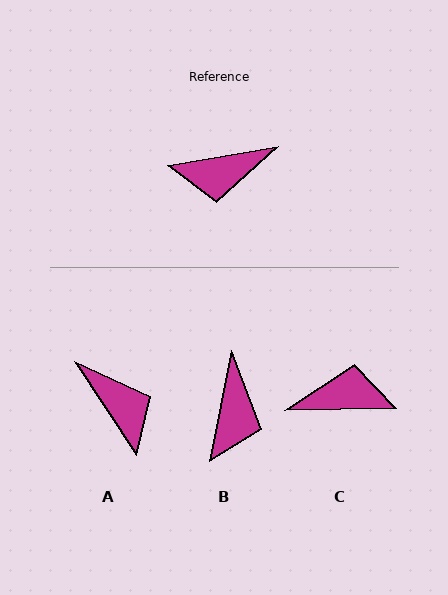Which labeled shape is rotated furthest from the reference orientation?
C, about 171 degrees away.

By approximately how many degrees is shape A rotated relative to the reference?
Approximately 114 degrees counter-clockwise.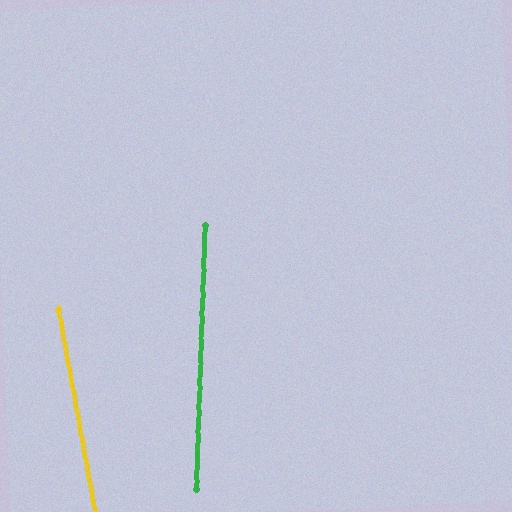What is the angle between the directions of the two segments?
Approximately 12 degrees.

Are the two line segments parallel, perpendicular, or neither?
Neither parallel nor perpendicular — they differ by about 12°.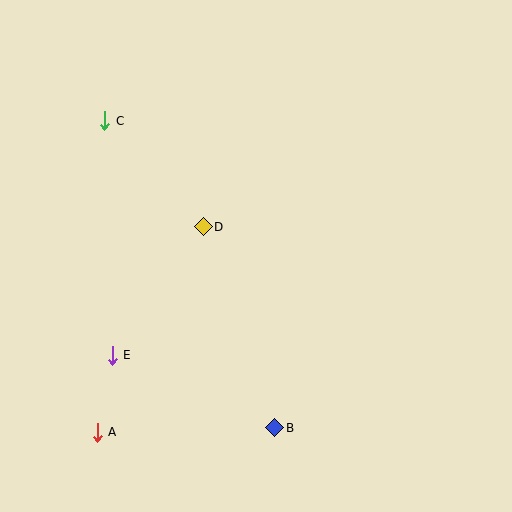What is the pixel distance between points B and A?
The distance between B and A is 177 pixels.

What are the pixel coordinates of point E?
Point E is at (112, 355).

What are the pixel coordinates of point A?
Point A is at (97, 432).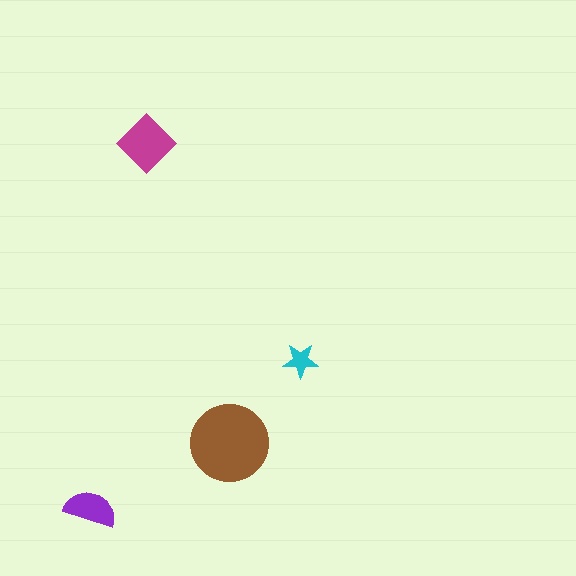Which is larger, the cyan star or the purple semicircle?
The purple semicircle.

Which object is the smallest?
The cyan star.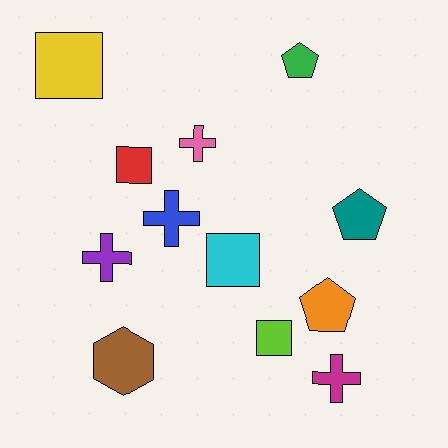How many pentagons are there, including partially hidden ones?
There are 3 pentagons.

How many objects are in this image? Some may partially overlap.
There are 12 objects.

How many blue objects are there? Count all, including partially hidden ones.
There is 1 blue object.